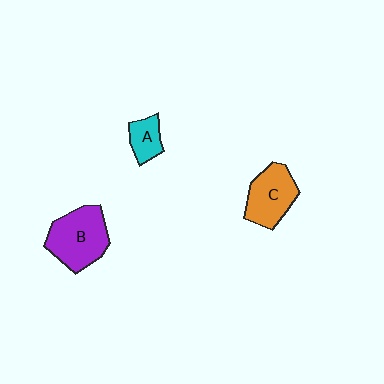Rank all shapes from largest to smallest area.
From largest to smallest: B (purple), C (orange), A (cyan).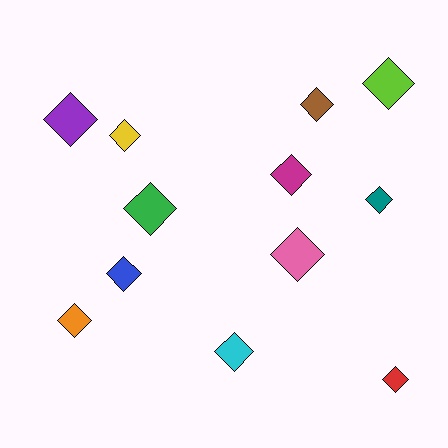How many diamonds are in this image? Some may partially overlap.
There are 12 diamonds.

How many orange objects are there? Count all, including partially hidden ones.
There is 1 orange object.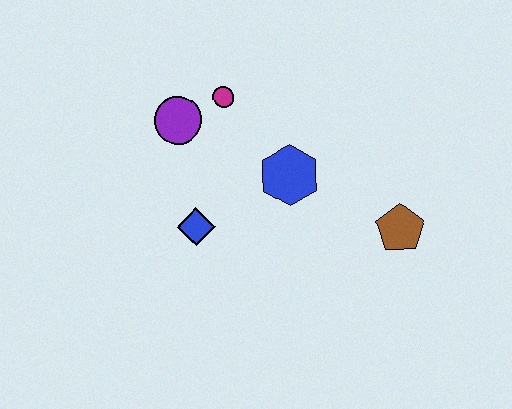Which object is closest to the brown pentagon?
The blue hexagon is closest to the brown pentagon.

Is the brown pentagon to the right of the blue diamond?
Yes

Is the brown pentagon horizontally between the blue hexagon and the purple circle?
No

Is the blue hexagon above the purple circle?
No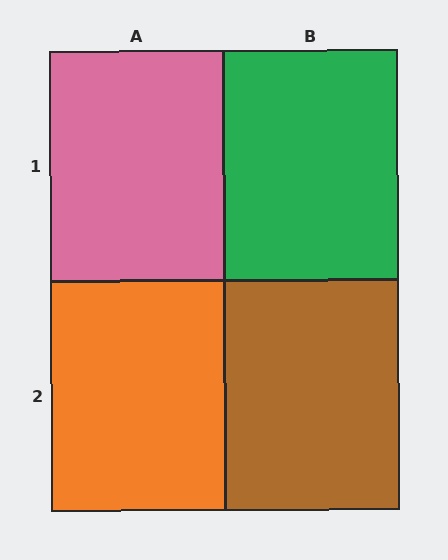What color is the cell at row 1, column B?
Green.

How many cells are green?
1 cell is green.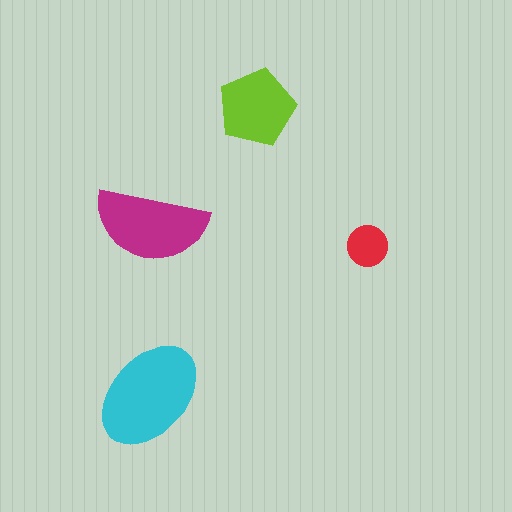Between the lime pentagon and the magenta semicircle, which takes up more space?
The magenta semicircle.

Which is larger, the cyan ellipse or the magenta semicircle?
The cyan ellipse.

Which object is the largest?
The cyan ellipse.